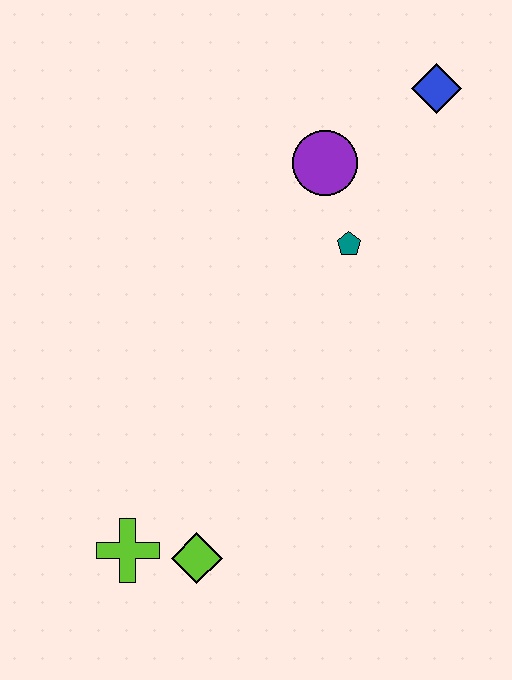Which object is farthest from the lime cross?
The blue diamond is farthest from the lime cross.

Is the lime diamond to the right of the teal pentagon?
No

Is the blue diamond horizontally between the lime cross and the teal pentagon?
No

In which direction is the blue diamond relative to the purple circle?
The blue diamond is to the right of the purple circle.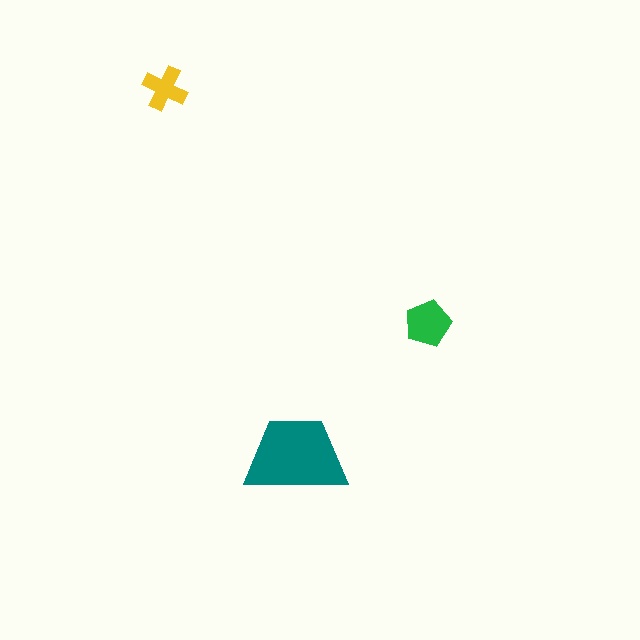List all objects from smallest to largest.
The yellow cross, the green pentagon, the teal trapezoid.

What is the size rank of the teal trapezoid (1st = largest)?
1st.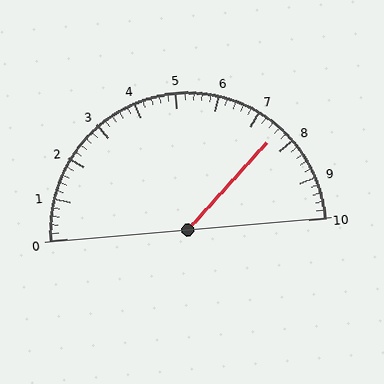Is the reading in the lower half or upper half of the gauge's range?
The reading is in the upper half of the range (0 to 10).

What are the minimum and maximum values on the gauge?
The gauge ranges from 0 to 10.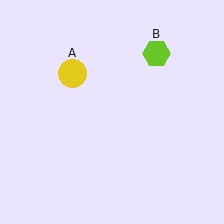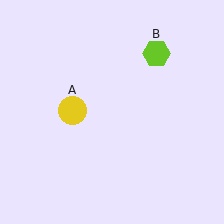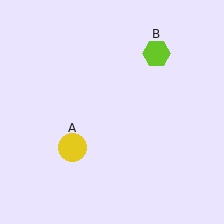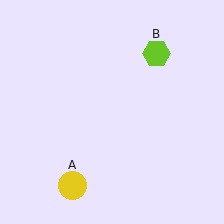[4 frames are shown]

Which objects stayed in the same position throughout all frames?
Lime hexagon (object B) remained stationary.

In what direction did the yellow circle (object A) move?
The yellow circle (object A) moved down.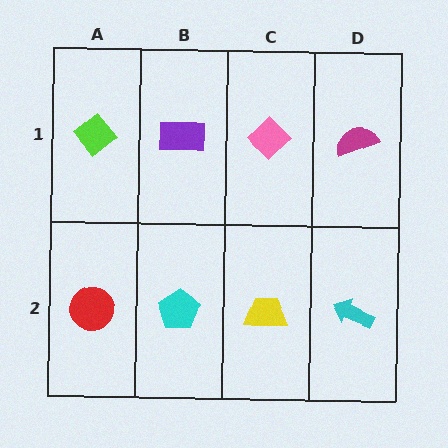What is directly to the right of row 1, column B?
A pink diamond.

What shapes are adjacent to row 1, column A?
A red circle (row 2, column A), a purple rectangle (row 1, column B).